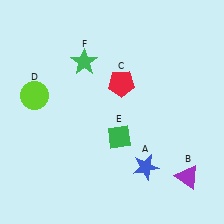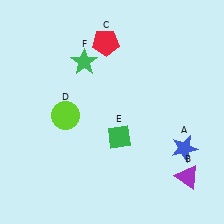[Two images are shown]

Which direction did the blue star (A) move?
The blue star (A) moved right.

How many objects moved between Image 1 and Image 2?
3 objects moved between the two images.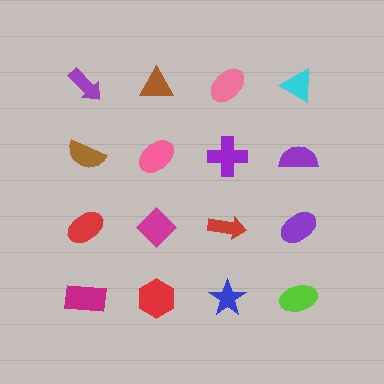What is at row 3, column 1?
A red ellipse.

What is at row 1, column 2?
A brown triangle.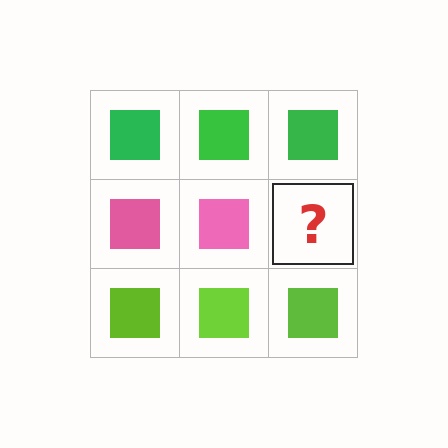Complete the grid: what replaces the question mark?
The question mark should be replaced with a pink square.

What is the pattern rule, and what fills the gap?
The rule is that each row has a consistent color. The gap should be filled with a pink square.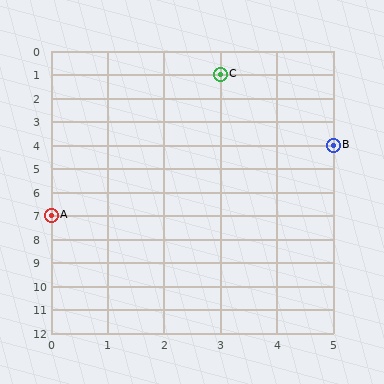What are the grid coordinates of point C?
Point C is at grid coordinates (3, 1).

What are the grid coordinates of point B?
Point B is at grid coordinates (5, 4).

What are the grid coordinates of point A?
Point A is at grid coordinates (0, 7).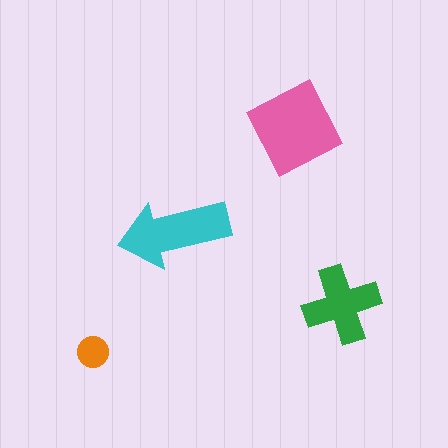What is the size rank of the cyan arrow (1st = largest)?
2nd.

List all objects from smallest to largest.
The orange circle, the green cross, the cyan arrow, the pink diamond.